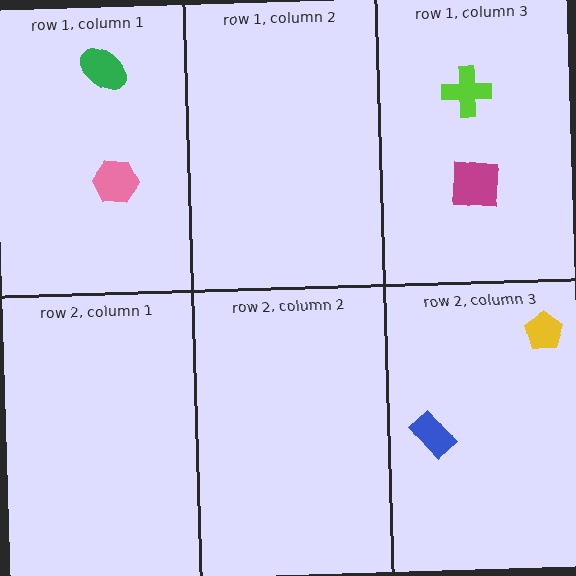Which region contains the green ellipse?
The row 1, column 1 region.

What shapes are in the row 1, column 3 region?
The lime cross, the magenta square.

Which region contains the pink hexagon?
The row 1, column 1 region.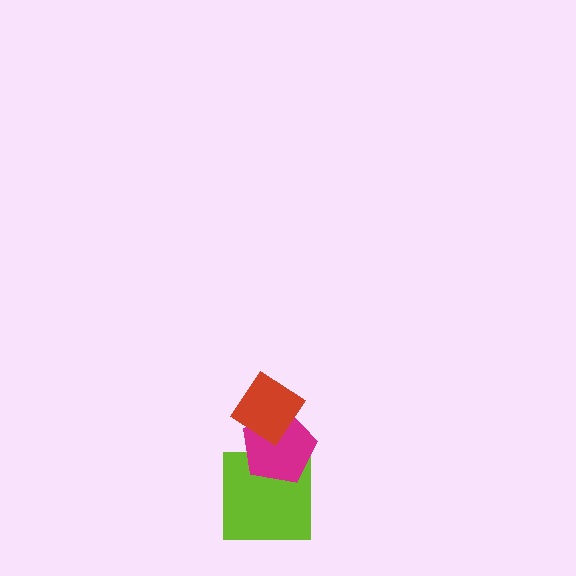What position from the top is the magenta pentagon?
The magenta pentagon is 2nd from the top.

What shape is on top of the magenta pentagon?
The red diamond is on top of the magenta pentagon.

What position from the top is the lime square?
The lime square is 3rd from the top.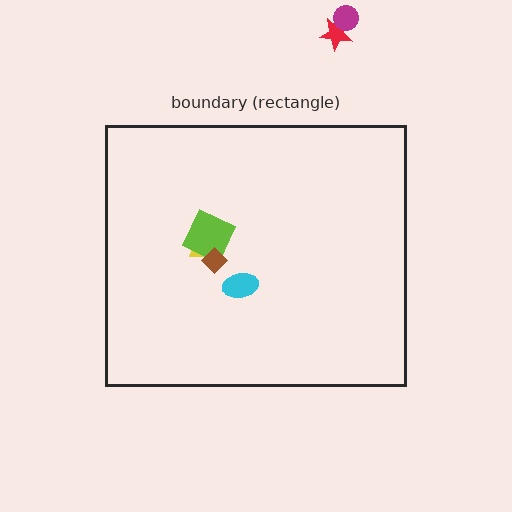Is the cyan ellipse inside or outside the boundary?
Inside.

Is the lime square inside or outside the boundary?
Inside.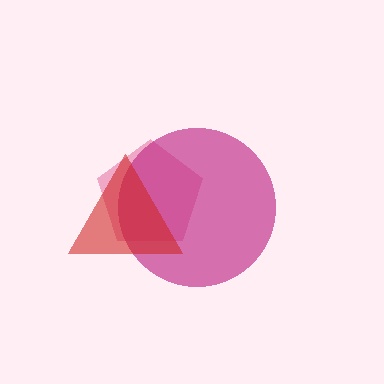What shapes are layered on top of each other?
The layered shapes are: a pink pentagon, a magenta circle, a red triangle.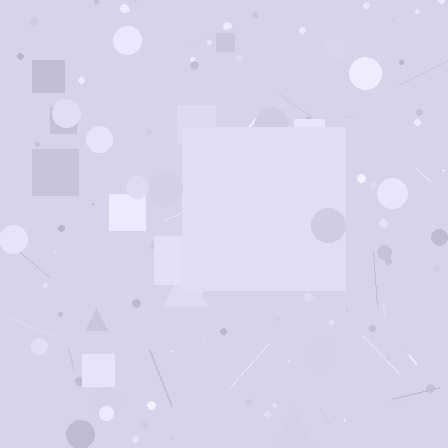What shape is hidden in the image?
A square is hidden in the image.